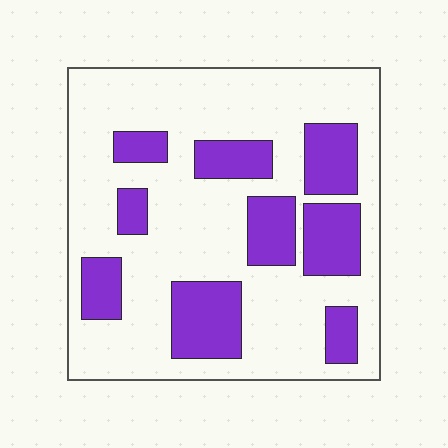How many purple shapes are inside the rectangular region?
9.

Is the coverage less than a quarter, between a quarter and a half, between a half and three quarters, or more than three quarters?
Between a quarter and a half.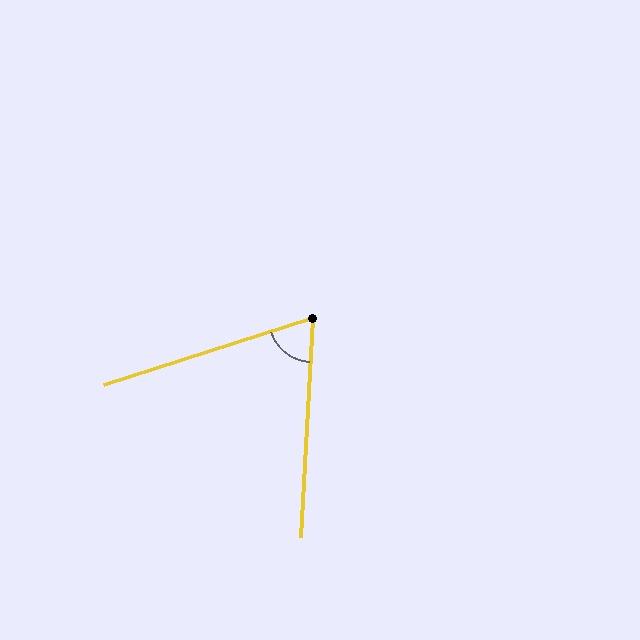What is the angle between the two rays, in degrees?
Approximately 69 degrees.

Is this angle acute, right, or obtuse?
It is acute.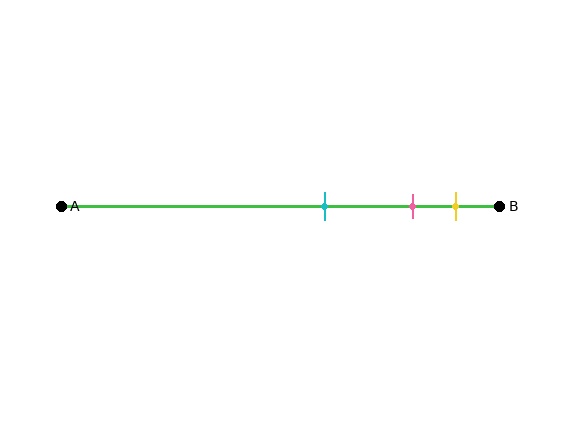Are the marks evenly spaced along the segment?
No, the marks are not evenly spaced.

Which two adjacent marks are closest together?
The pink and yellow marks are the closest adjacent pair.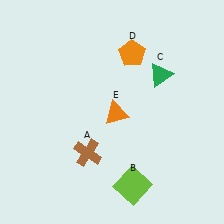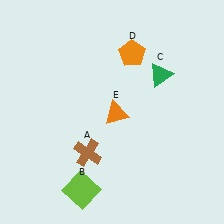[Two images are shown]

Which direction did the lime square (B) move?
The lime square (B) moved left.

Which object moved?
The lime square (B) moved left.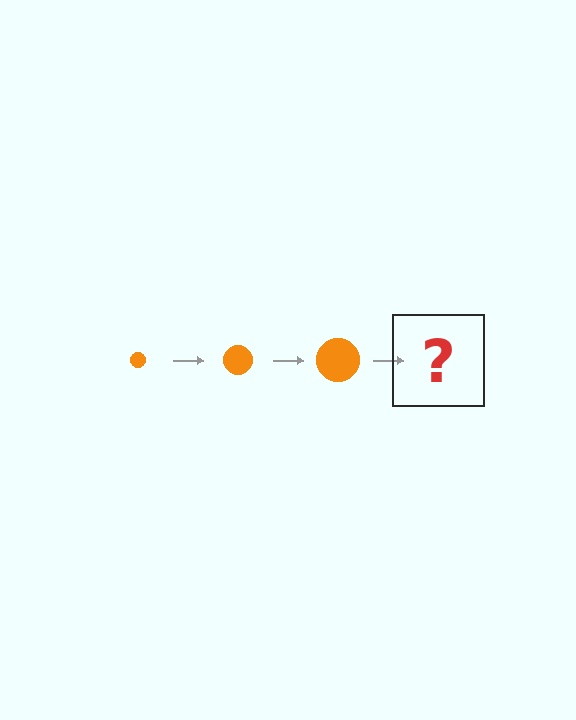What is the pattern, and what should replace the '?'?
The pattern is that the circle gets progressively larger each step. The '?' should be an orange circle, larger than the previous one.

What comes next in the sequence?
The next element should be an orange circle, larger than the previous one.